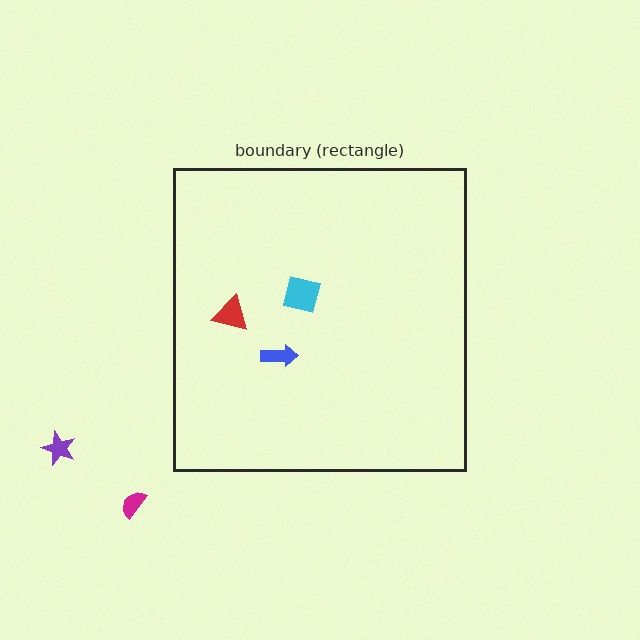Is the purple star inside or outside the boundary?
Outside.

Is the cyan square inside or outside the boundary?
Inside.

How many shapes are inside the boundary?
3 inside, 2 outside.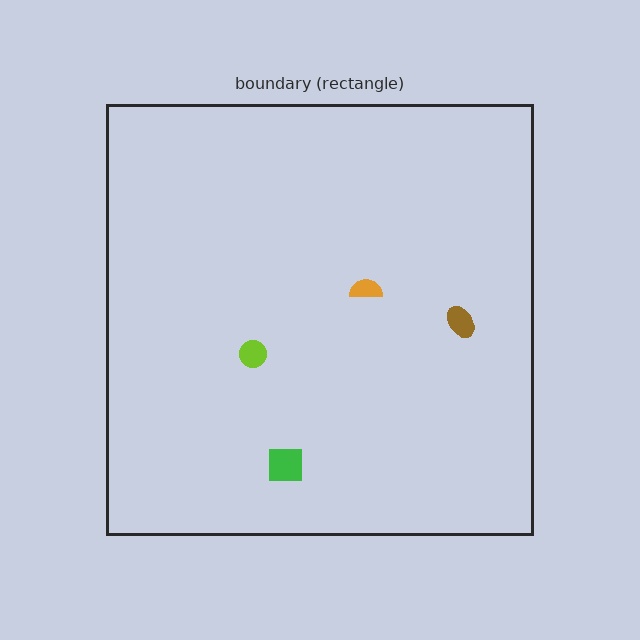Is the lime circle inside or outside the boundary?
Inside.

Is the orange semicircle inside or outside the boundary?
Inside.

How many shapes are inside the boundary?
4 inside, 0 outside.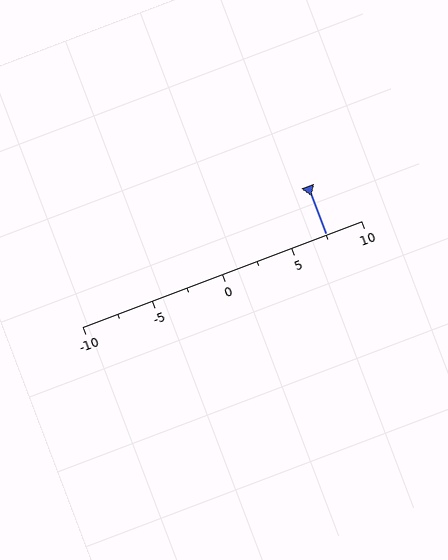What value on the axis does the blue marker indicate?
The marker indicates approximately 7.5.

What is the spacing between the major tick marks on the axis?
The major ticks are spaced 5 apart.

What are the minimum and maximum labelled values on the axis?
The axis runs from -10 to 10.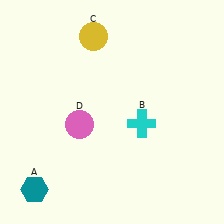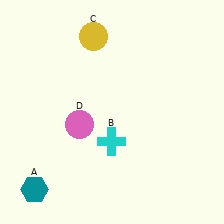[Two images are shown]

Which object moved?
The cyan cross (B) moved left.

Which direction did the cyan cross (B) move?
The cyan cross (B) moved left.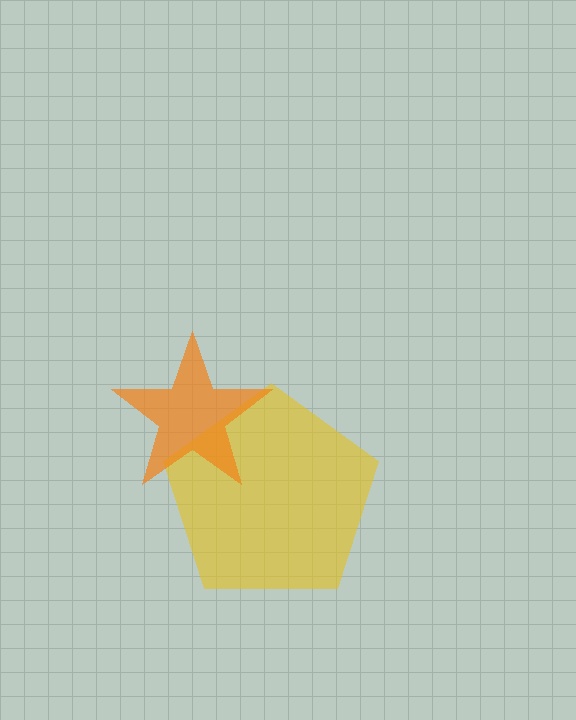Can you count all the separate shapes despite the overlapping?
Yes, there are 2 separate shapes.